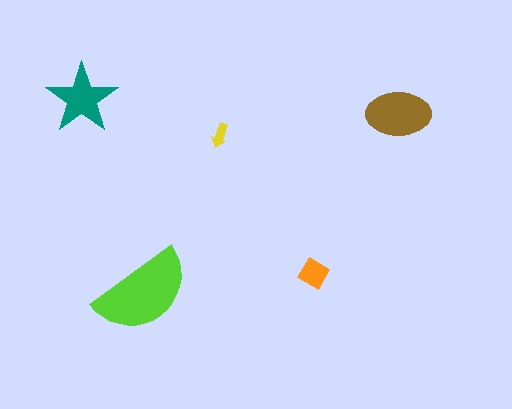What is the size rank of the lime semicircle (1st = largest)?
1st.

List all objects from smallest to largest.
The yellow arrow, the orange diamond, the teal star, the brown ellipse, the lime semicircle.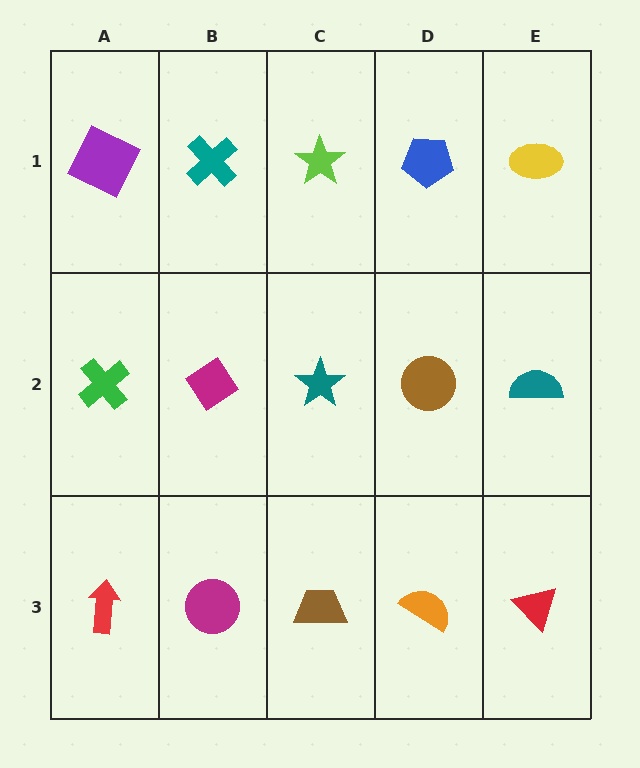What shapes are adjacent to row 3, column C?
A teal star (row 2, column C), a magenta circle (row 3, column B), an orange semicircle (row 3, column D).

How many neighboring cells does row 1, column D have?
3.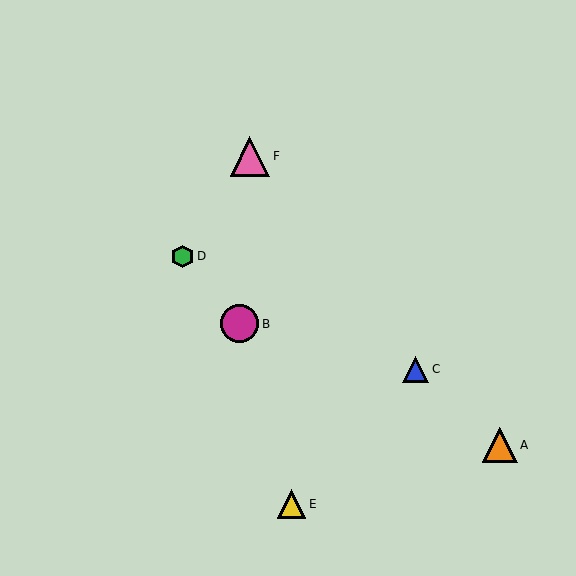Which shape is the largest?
The pink triangle (labeled F) is the largest.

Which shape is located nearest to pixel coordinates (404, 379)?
The blue triangle (labeled C) at (416, 369) is nearest to that location.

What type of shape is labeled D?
Shape D is a green hexagon.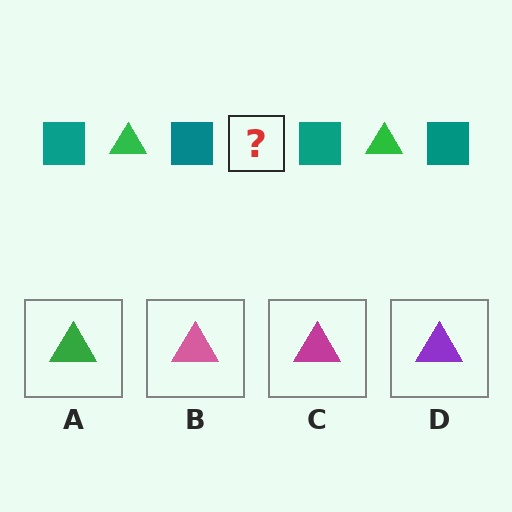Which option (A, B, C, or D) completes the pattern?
A.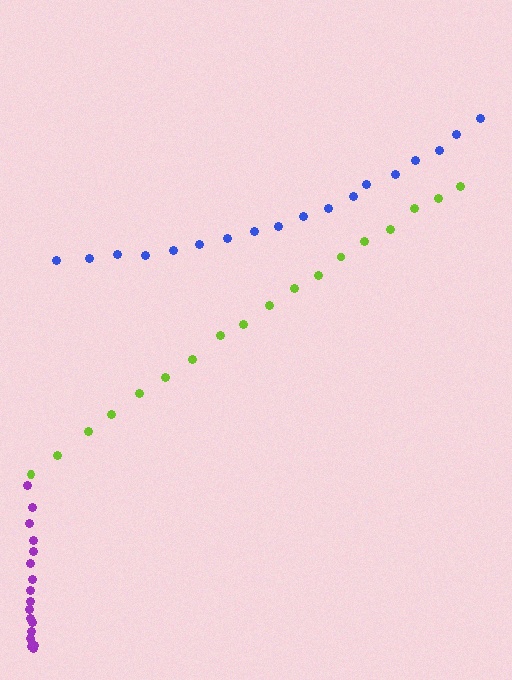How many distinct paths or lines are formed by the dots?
There are 3 distinct paths.